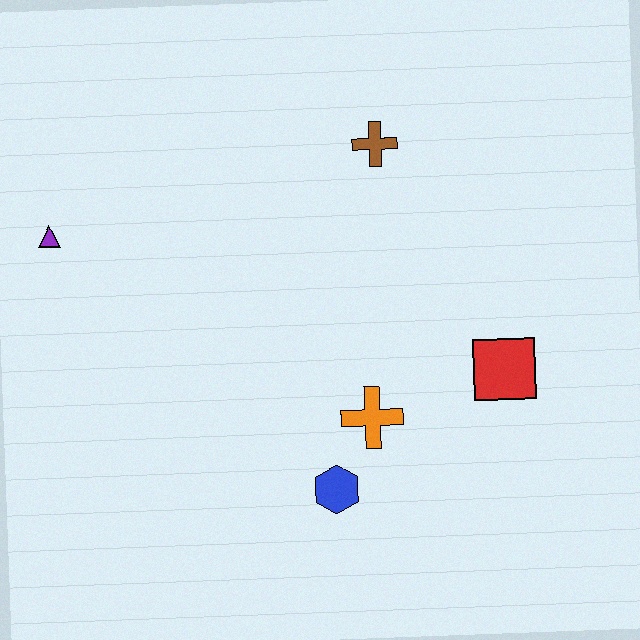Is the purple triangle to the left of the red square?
Yes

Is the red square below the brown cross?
Yes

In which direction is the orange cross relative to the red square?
The orange cross is to the left of the red square.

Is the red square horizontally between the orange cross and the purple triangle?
No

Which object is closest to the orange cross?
The blue hexagon is closest to the orange cross.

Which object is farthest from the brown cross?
The blue hexagon is farthest from the brown cross.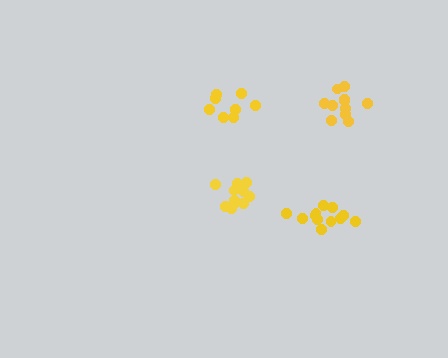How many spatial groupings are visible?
There are 4 spatial groupings.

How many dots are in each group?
Group 1: 8 dots, Group 2: 11 dots, Group 3: 12 dots, Group 4: 11 dots (42 total).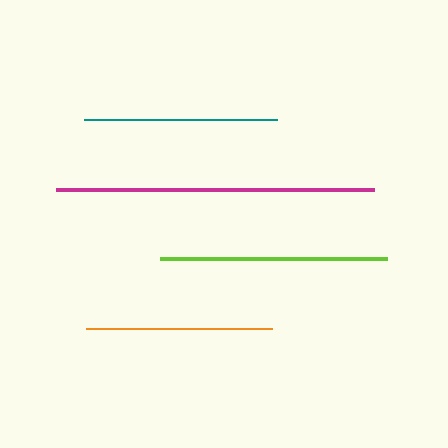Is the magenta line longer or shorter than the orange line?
The magenta line is longer than the orange line.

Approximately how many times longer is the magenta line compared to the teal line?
The magenta line is approximately 1.6 times the length of the teal line.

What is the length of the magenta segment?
The magenta segment is approximately 318 pixels long.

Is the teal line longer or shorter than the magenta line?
The magenta line is longer than the teal line.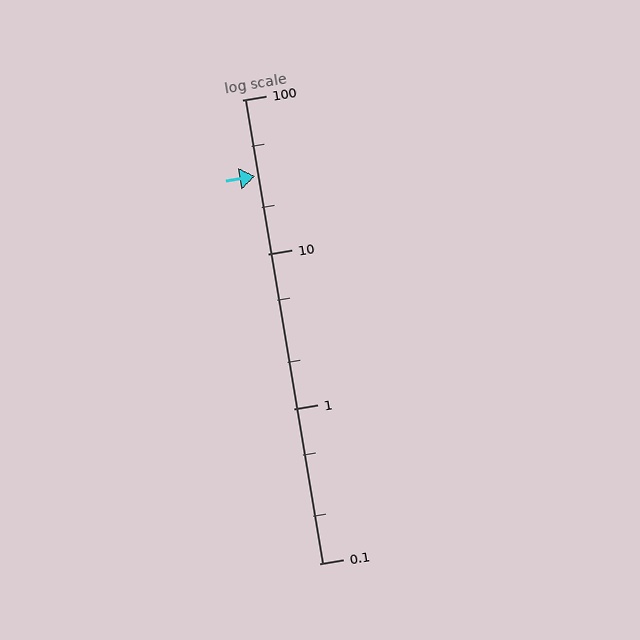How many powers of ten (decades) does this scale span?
The scale spans 3 decades, from 0.1 to 100.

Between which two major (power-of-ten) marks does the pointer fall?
The pointer is between 10 and 100.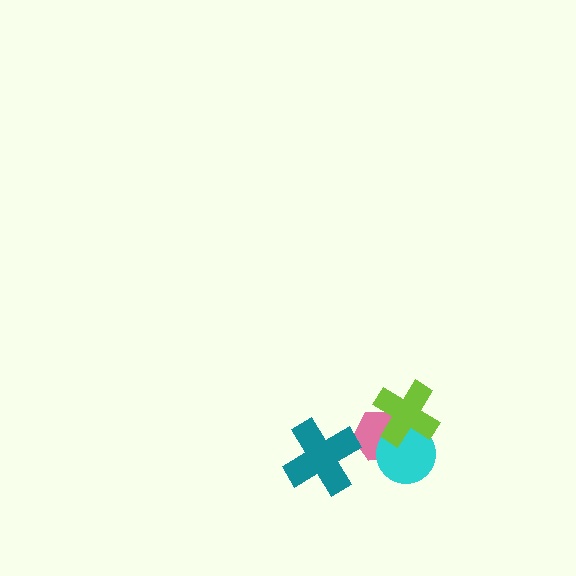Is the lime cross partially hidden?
No, no other shape covers it.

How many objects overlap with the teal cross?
0 objects overlap with the teal cross.